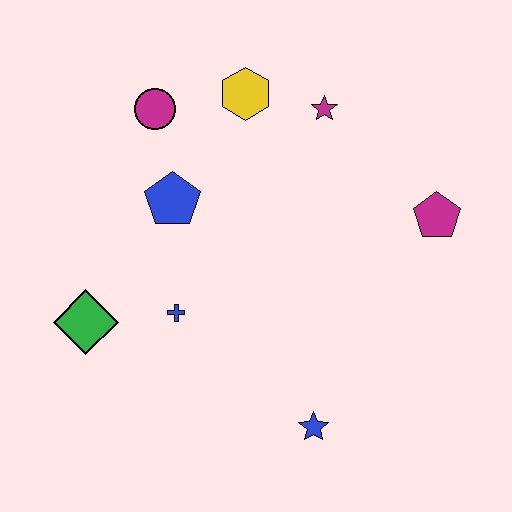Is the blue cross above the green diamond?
Yes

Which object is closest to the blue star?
The blue cross is closest to the blue star.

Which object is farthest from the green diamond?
The magenta pentagon is farthest from the green diamond.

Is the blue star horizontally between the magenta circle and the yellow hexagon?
No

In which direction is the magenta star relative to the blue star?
The magenta star is above the blue star.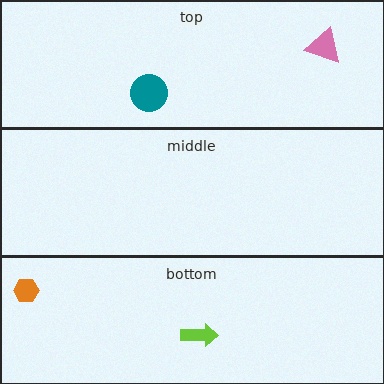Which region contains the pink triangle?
The top region.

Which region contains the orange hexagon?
The bottom region.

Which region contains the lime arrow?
The bottom region.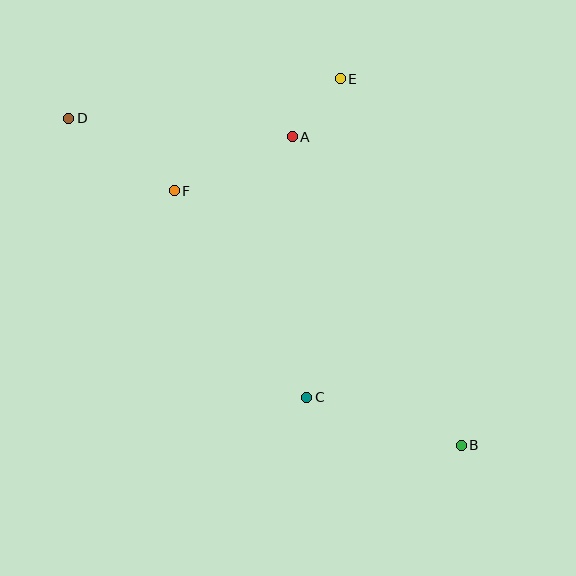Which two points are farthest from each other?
Points B and D are farthest from each other.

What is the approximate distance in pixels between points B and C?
The distance between B and C is approximately 162 pixels.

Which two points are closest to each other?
Points A and E are closest to each other.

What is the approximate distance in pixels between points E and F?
The distance between E and F is approximately 200 pixels.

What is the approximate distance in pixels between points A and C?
The distance between A and C is approximately 261 pixels.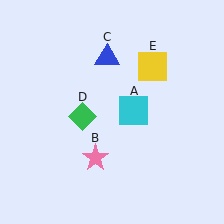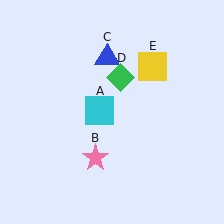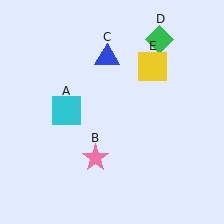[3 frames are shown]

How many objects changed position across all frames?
2 objects changed position: cyan square (object A), green diamond (object D).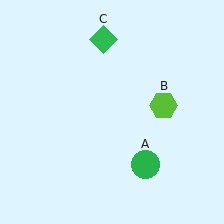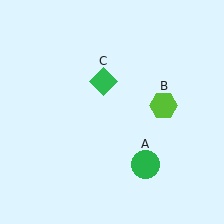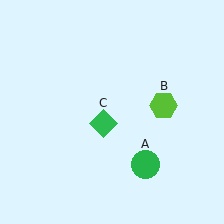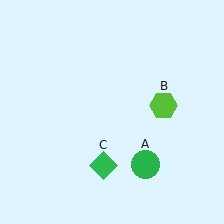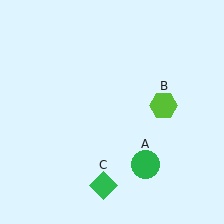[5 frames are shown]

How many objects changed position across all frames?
1 object changed position: green diamond (object C).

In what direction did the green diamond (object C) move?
The green diamond (object C) moved down.